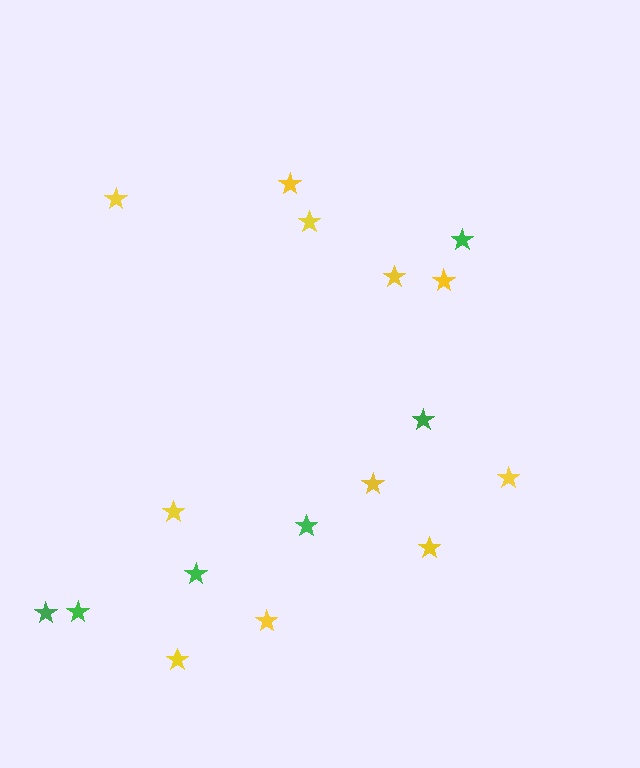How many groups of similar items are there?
There are 2 groups: one group of green stars (6) and one group of yellow stars (11).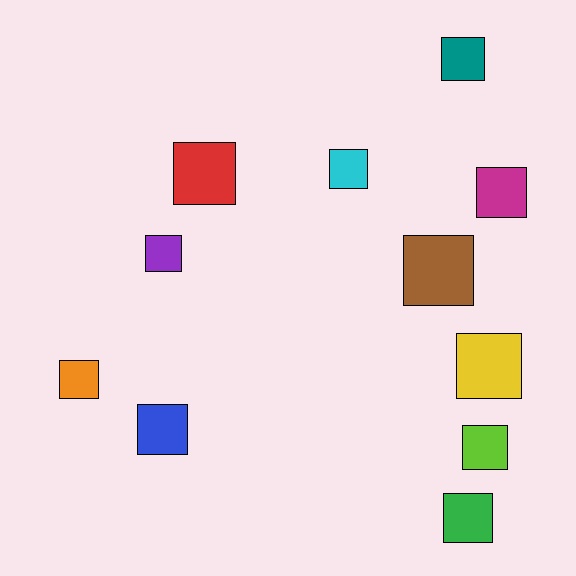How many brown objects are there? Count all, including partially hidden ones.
There is 1 brown object.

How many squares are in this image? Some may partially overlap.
There are 11 squares.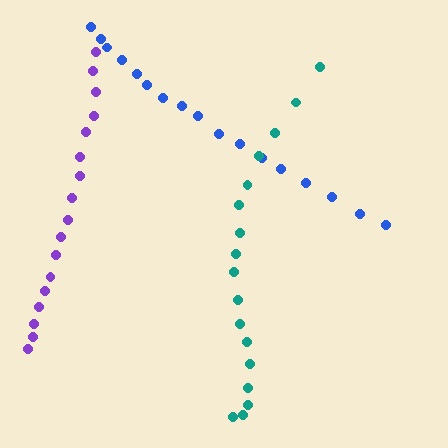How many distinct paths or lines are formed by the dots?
There are 3 distinct paths.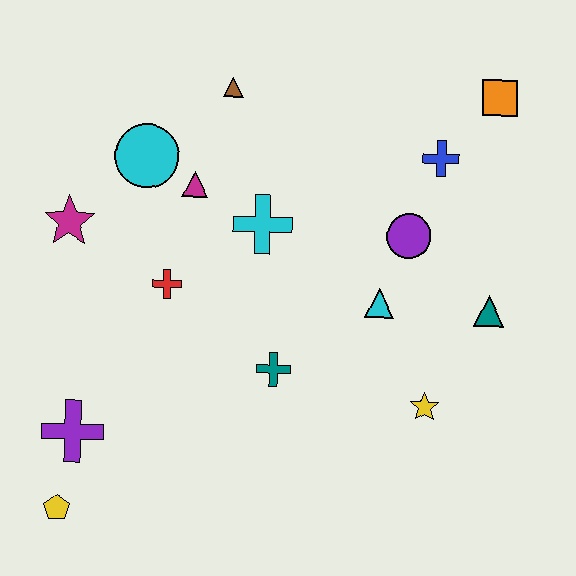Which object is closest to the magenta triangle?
The cyan circle is closest to the magenta triangle.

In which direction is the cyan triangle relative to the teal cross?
The cyan triangle is to the right of the teal cross.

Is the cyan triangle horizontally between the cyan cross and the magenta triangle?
No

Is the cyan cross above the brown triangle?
No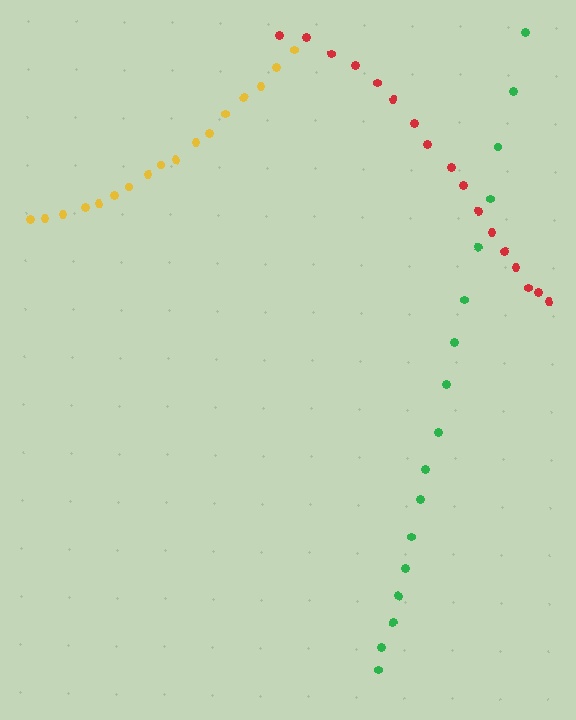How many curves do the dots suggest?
There are 3 distinct paths.